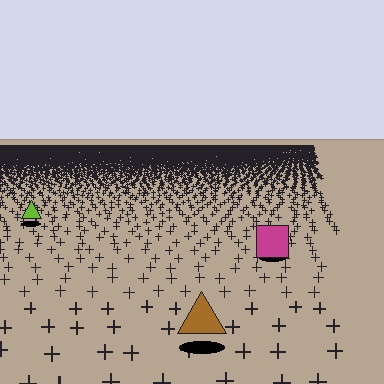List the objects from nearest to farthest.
From nearest to farthest: the brown triangle, the magenta square, the lime triangle.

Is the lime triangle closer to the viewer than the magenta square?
No. The magenta square is closer — you can tell from the texture gradient: the ground texture is coarser near it.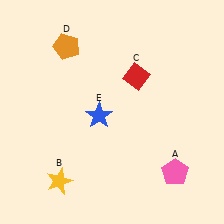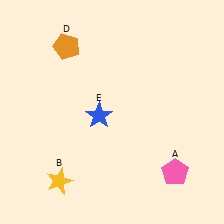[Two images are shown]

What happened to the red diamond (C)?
The red diamond (C) was removed in Image 2. It was in the top-right area of Image 1.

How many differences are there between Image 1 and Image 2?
There is 1 difference between the two images.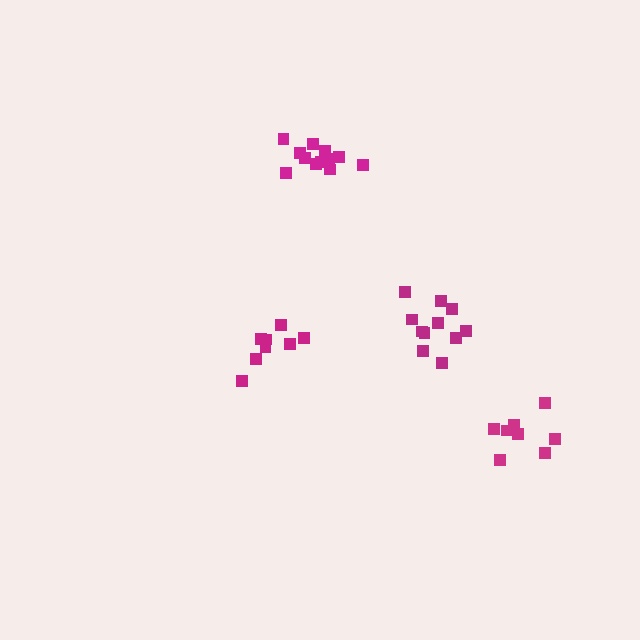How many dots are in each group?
Group 1: 11 dots, Group 2: 12 dots, Group 3: 8 dots, Group 4: 8 dots (39 total).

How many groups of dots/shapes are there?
There are 4 groups.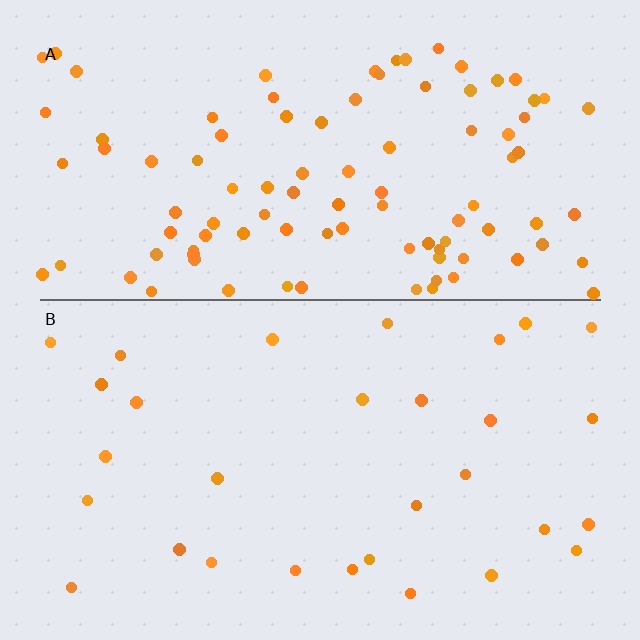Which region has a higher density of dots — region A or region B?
A (the top).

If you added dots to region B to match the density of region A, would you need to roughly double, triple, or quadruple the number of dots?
Approximately triple.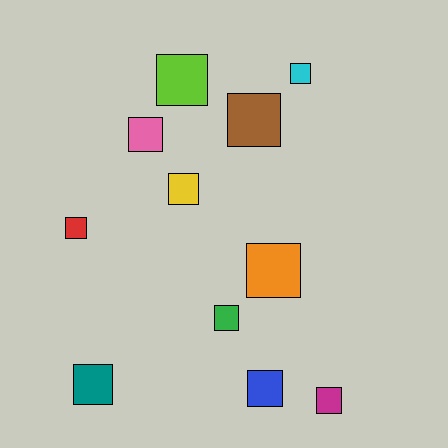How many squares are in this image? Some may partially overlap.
There are 11 squares.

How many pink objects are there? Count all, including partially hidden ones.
There is 1 pink object.